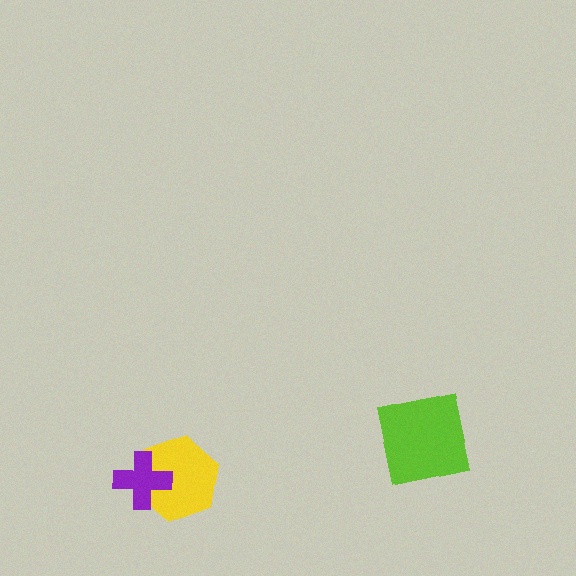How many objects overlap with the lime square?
0 objects overlap with the lime square.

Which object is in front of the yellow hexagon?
The purple cross is in front of the yellow hexagon.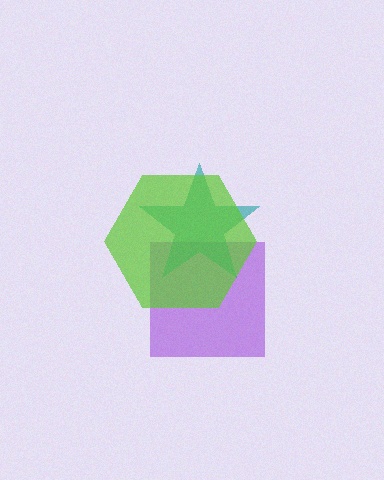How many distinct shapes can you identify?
There are 3 distinct shapes: a purple square, a teal star, a lime hexagon.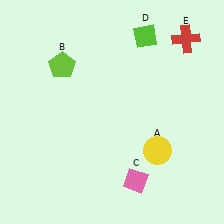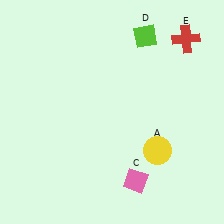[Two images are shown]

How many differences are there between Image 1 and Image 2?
There is 1 difference between the two images.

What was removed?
The lime pentagon (B) was removed in Image 2.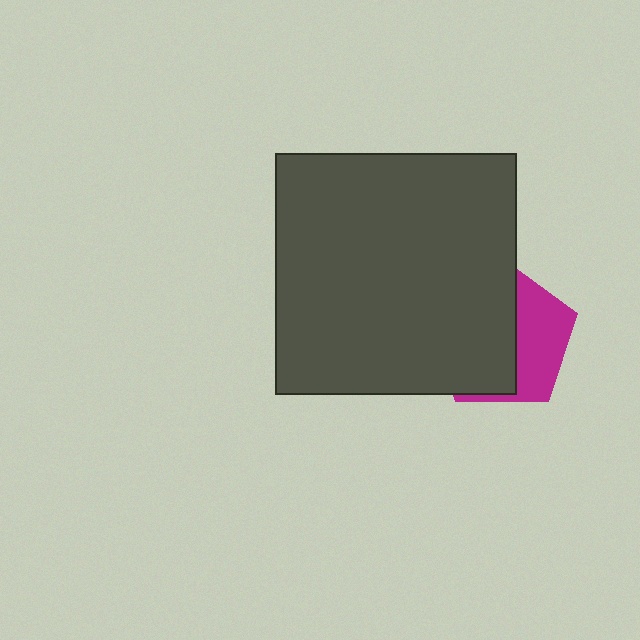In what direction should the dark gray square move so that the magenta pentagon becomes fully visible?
The dark gray square should move left. That is the shortest direction to clear the overlap and leave the magenta pentagon fully visible.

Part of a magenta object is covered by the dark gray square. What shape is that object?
It is a pentagon.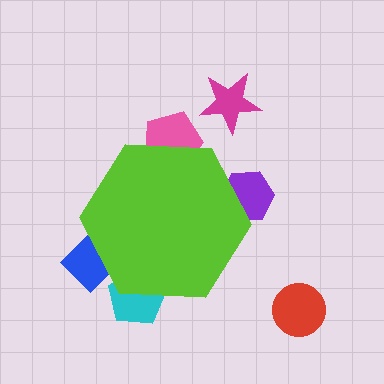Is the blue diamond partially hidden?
Yes, the blue diamond is partially hidden behind the lime hexagon.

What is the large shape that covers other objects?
A lime hexagon.